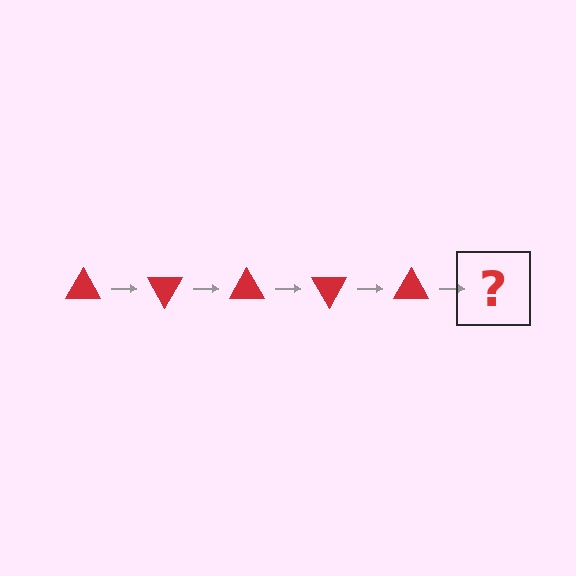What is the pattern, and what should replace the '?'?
The pattern is that the triangle rotates 60 degrees each step. The '?' should be a red triangle rotated 300 degrees.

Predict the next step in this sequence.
The next step is a red triangle rotated 300 degrees.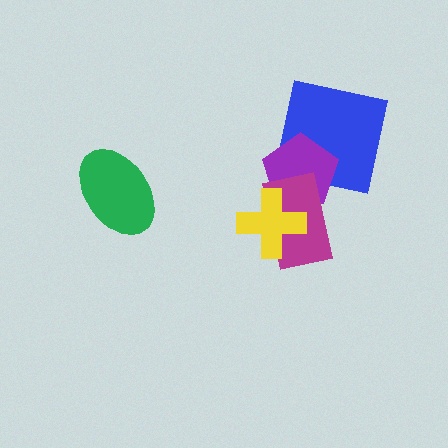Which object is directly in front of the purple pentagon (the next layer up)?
The magenta rectangle is directly in front of the purple pentagon.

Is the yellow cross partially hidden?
No, no other shape covers it.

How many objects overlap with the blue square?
1 object overlaps with the blue square.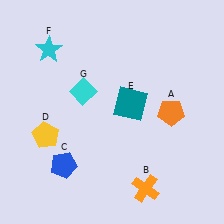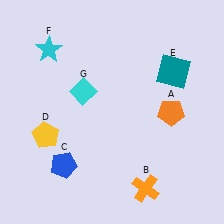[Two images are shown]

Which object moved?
The teal square (E) moved right.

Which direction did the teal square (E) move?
The teal square (E) moved right.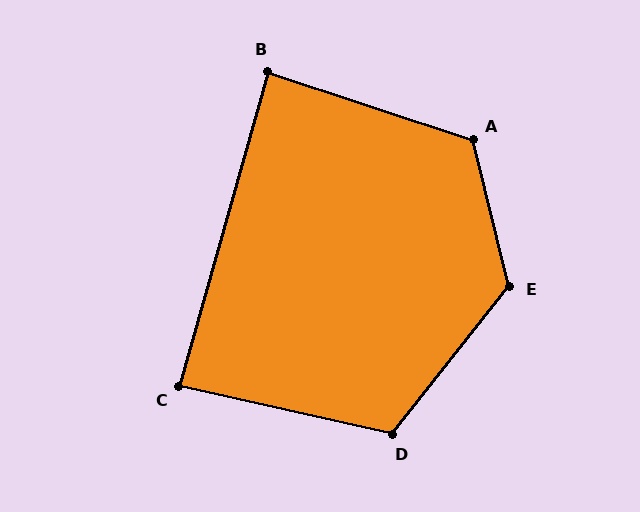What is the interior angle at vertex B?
Approximately 87 degrees (approximately right).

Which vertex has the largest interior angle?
E, at approximately 127 degrees.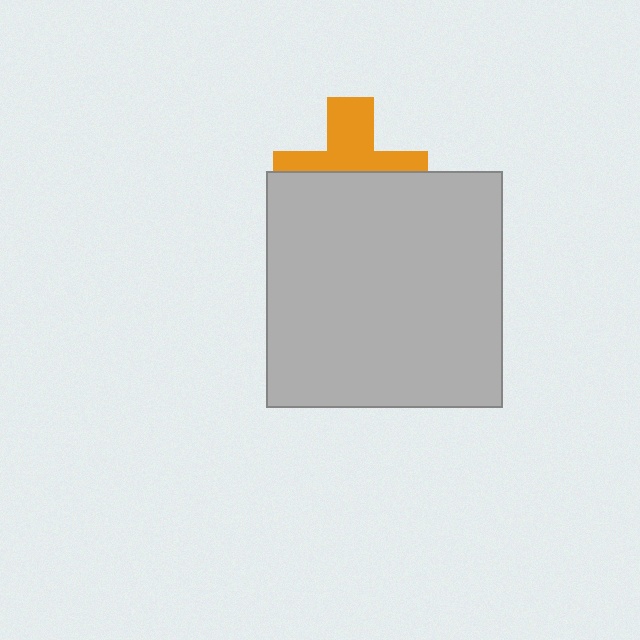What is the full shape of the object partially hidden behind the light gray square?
The partially hidden object is an orange cross.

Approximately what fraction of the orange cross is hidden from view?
Roughly 54% of the orange cross is hidden behind the light gray square.